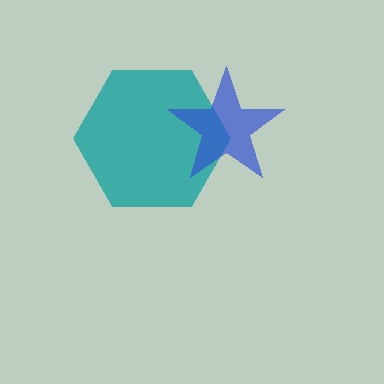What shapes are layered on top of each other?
The layered shapes are: a teal hexagon, a blue star.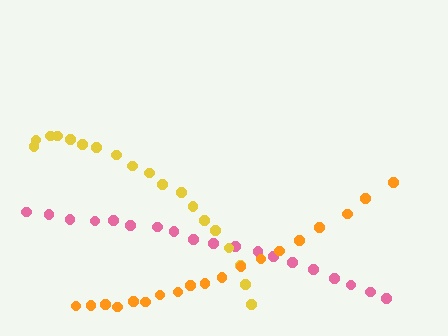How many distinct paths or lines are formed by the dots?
There are 3 distinct paths.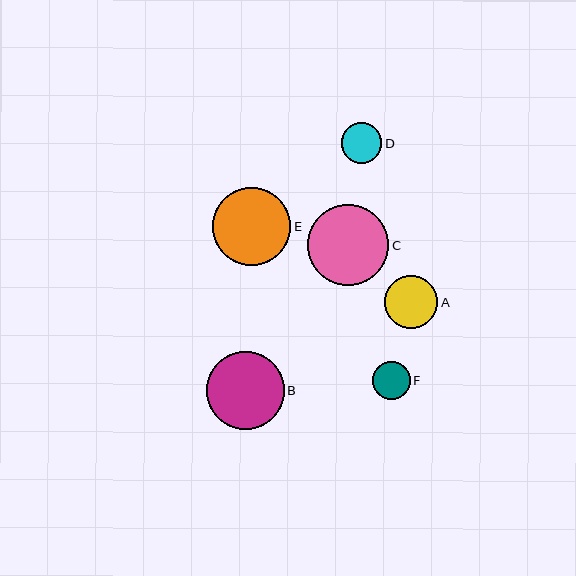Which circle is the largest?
Circle C is the largest with a size of approximately 81 pixels.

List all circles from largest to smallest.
From largest to smallest: C, B, E, A, D, F.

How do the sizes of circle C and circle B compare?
Circle C and circle B are approximately the same size.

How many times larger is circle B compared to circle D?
Circle B is approximately 1.9 times the size of circle D.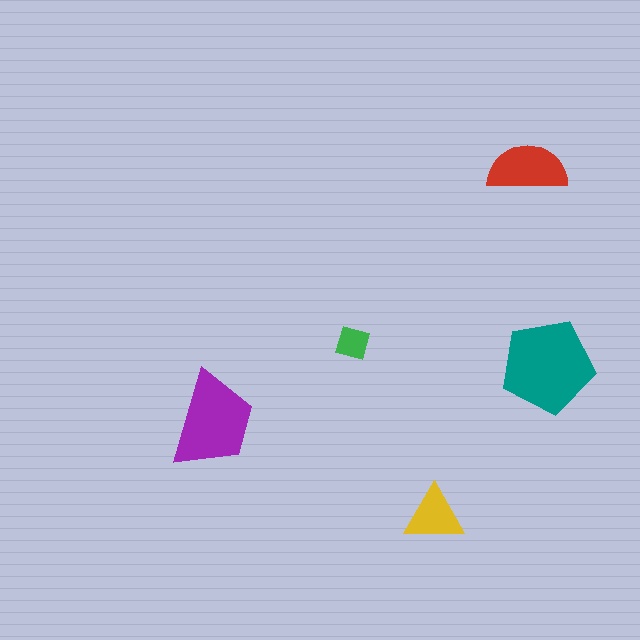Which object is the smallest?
The green diamond.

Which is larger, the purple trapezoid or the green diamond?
The purple trapezoid.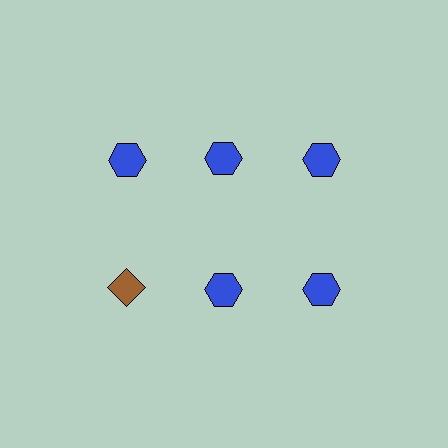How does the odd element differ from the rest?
It differs in both color (brown instead of blue) and shape (diamond instead of hexagon).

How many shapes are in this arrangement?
There are 6 shapes arranged in a grid pattern.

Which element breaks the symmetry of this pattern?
The brown diamond in the second row, leftmost column breaks the symmetry. All other shapes are blue hexagons.